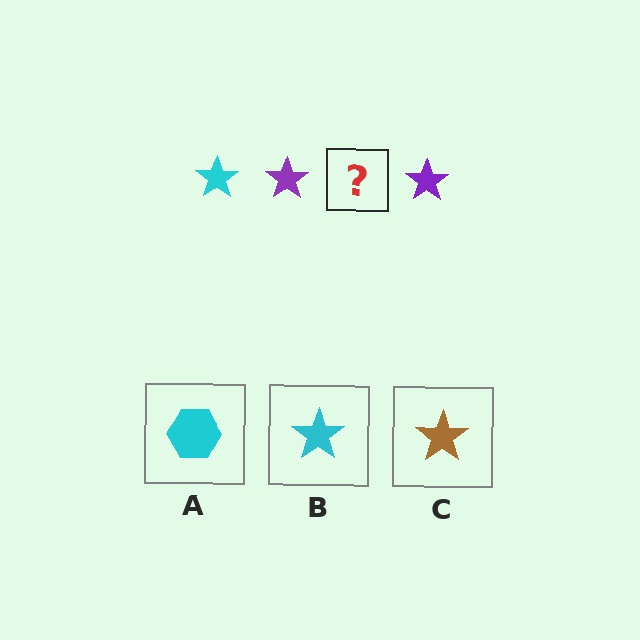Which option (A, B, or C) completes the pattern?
B.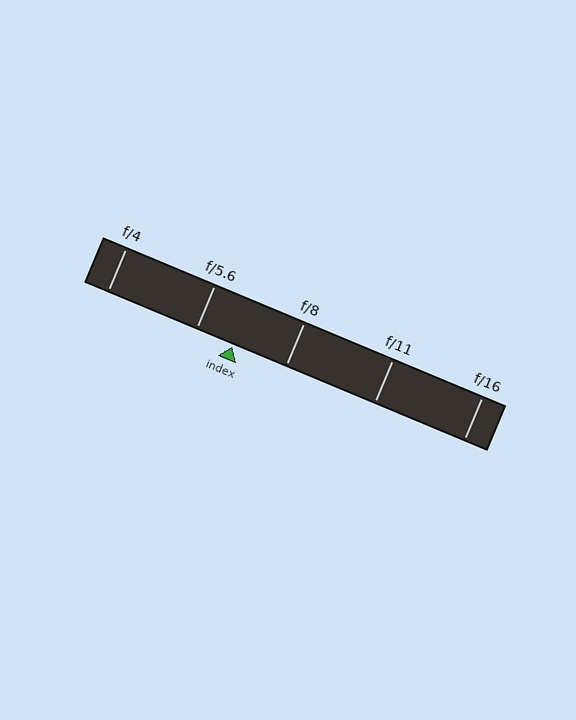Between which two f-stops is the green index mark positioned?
The index mark is between f/5.6 and f/8.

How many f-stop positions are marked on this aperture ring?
There are 5 f-stop positions marked.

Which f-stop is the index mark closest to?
The index mark is closest to f/5.6.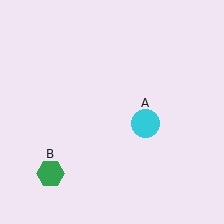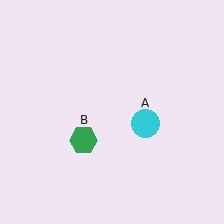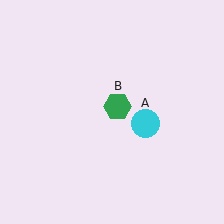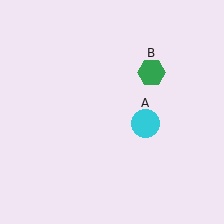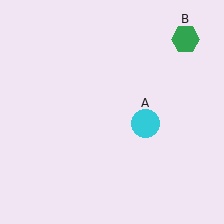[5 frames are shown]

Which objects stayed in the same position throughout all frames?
Cyan circle (object A) remained stationary.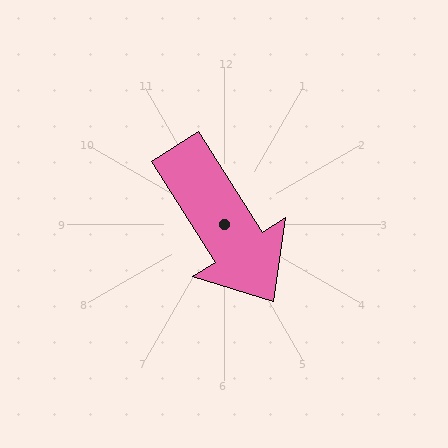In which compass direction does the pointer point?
Southeast.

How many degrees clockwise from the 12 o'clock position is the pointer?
Approximately 148 degrees.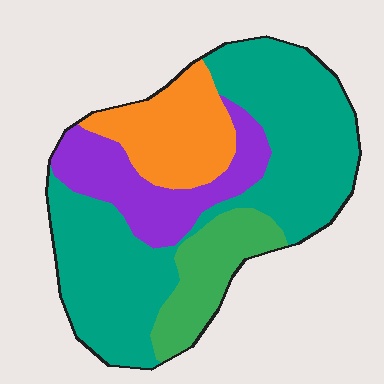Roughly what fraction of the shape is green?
Green covers 13% of the shape.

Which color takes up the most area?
Teal, at roughly 50%.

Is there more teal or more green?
Teal.